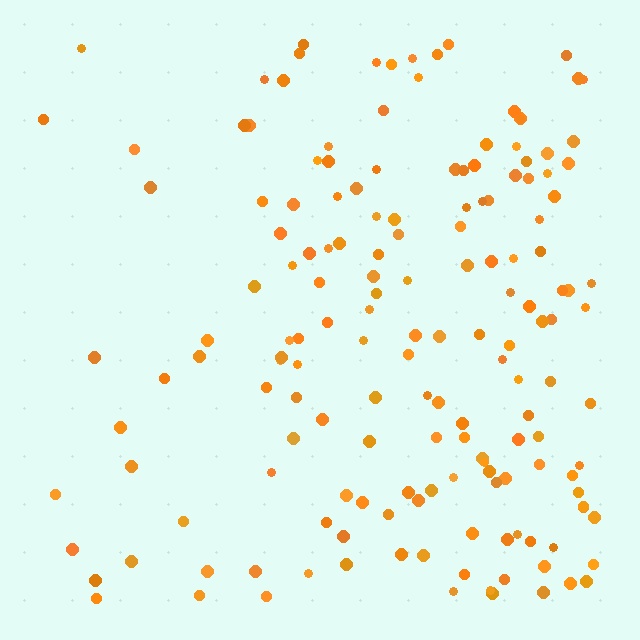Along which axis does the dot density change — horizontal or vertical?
Horizontal.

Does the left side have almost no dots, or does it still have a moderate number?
Still a moderate number, just noticeably fewer than the right.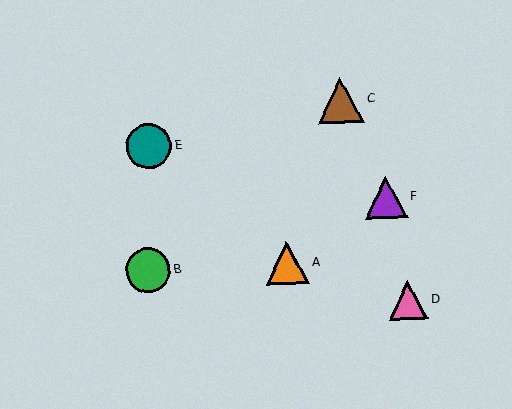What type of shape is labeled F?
Shape F is a purple triangle.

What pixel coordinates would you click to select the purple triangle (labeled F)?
Click at (386, 197) to select the purple triangle F.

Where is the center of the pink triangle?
The center of the pink triangle is at (408, 300).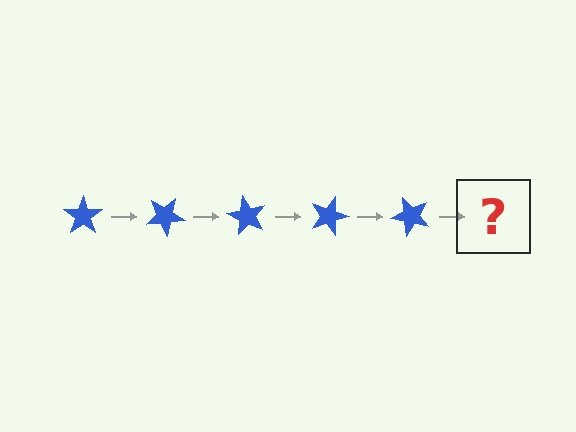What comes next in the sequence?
The next element should be a blue star rotated 150 degrees.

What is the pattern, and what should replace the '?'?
The pattern is that the star rotates 30 degrees each step. The '?' should be a blue star rotated 150 degrees.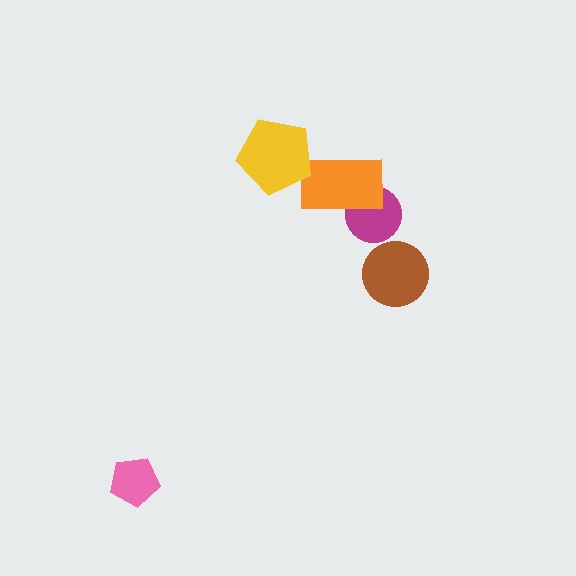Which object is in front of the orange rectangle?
The yellow pentagon is in front of the orange rectangle.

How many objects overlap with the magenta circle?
1 object overlaps with the magenta circle.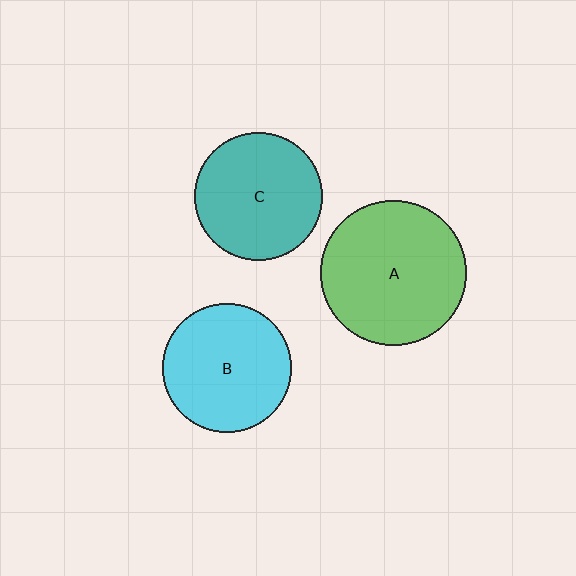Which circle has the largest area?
Circle A (green).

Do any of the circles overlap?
No, none of the circles overlap.